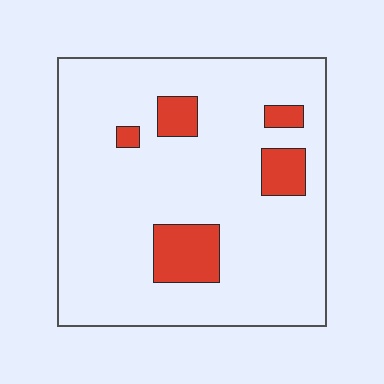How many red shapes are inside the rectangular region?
5.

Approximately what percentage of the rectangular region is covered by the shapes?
Approximately 15%.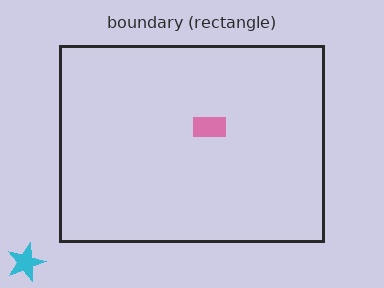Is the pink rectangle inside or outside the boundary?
Inside.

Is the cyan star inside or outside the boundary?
Outside.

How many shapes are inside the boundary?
1 inside, 1 outside.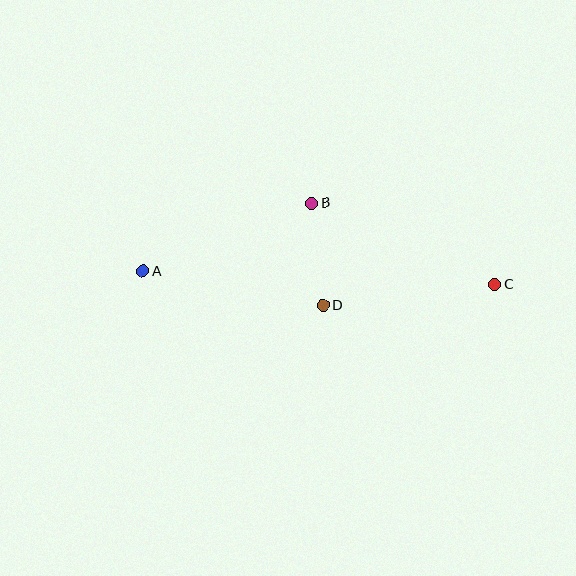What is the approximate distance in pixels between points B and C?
The distance between B and C is approximately 200 pixels.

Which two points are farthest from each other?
Points A and C are farthest from each other.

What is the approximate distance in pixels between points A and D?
The distance between A and D is approximately 183 pixels.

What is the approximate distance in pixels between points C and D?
The distance between C and D is approximately 173 pixels.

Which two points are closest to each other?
Points B and D are closest to each other.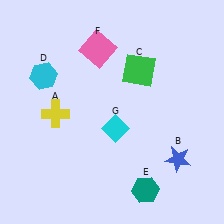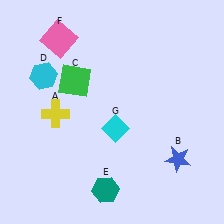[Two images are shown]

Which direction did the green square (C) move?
The green square (C) moved left.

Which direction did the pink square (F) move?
The pink square (F) moved left.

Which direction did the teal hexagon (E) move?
The teal hexagon (E) moved left.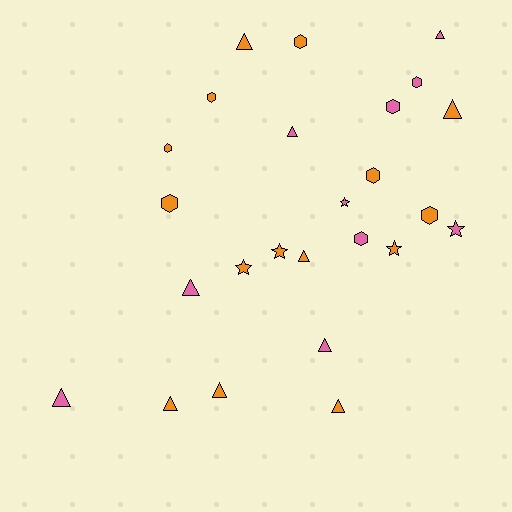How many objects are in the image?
There are 25 objects.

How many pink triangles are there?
There are 5 pink triangles.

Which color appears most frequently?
Orange, with 15 objects.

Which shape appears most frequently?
Triangle, with 11 objects.